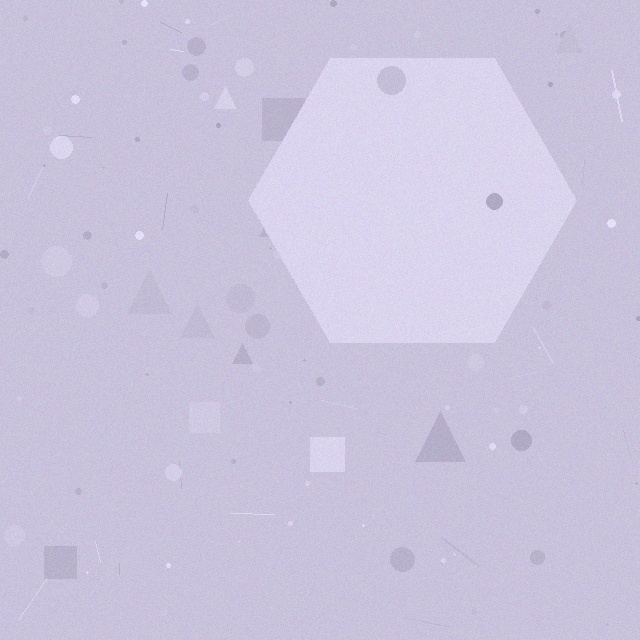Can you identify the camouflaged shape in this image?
The camouflaged shape is a hexagon.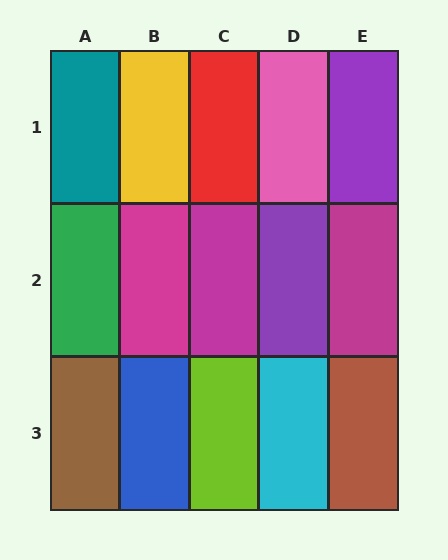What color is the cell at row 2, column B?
Magenta.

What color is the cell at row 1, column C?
Red.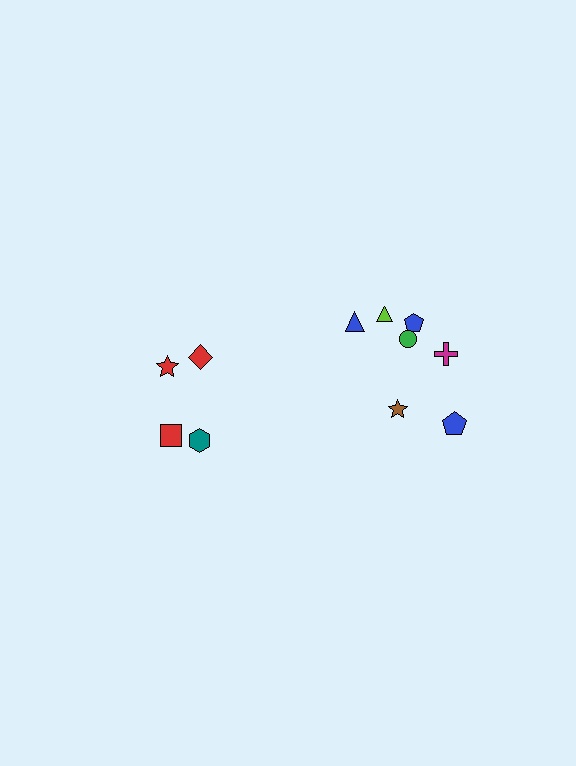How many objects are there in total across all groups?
There are 11 objects.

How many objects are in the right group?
There are 7 objects.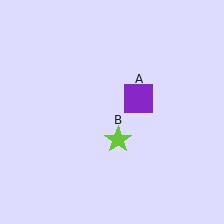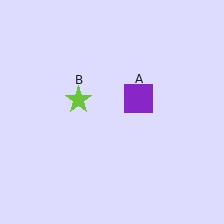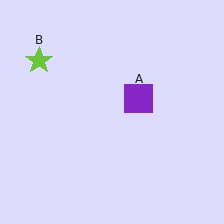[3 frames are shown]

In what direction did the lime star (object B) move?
The lime star (object B) moved up and to the left.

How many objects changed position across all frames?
1 object changed position: lime star (object B).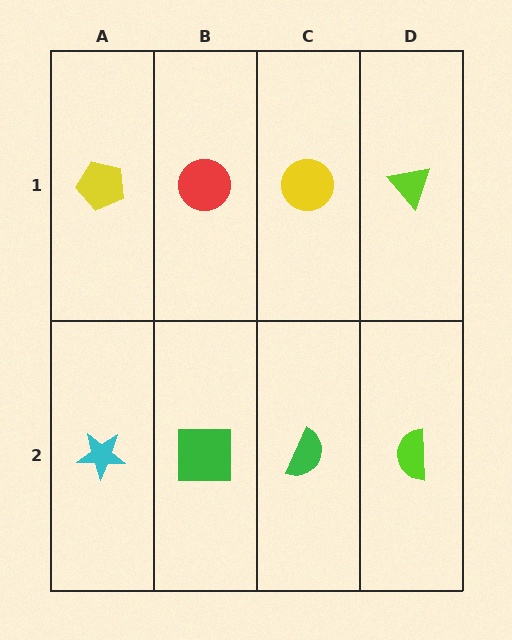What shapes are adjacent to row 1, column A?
A cyan star (row 2, column A), a red circle (row 1, column B).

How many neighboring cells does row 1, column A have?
2.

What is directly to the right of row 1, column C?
A lime triangle.